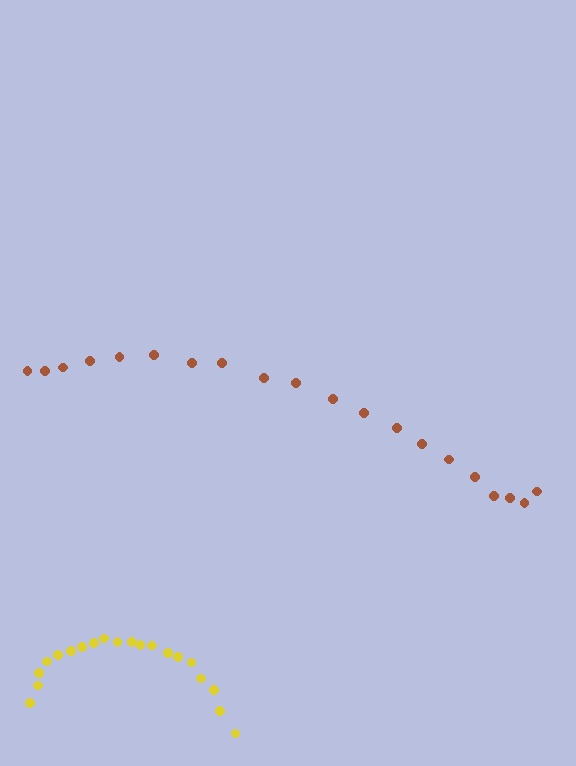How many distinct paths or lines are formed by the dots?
There are 2 distinct paths.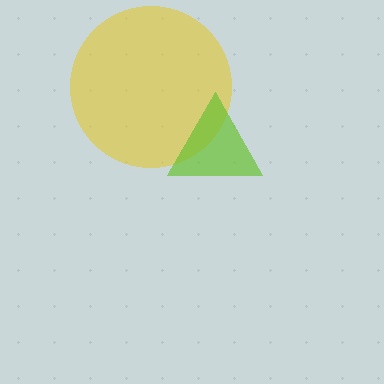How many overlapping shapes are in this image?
There are 2 overlapping shapes in the image.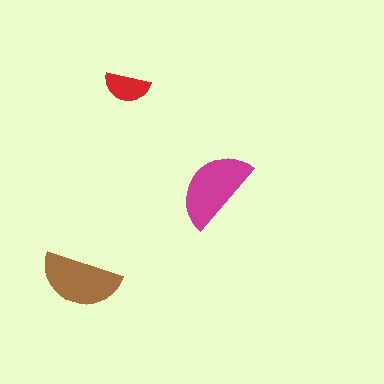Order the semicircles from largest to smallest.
the magenta one, the brown one, the red one.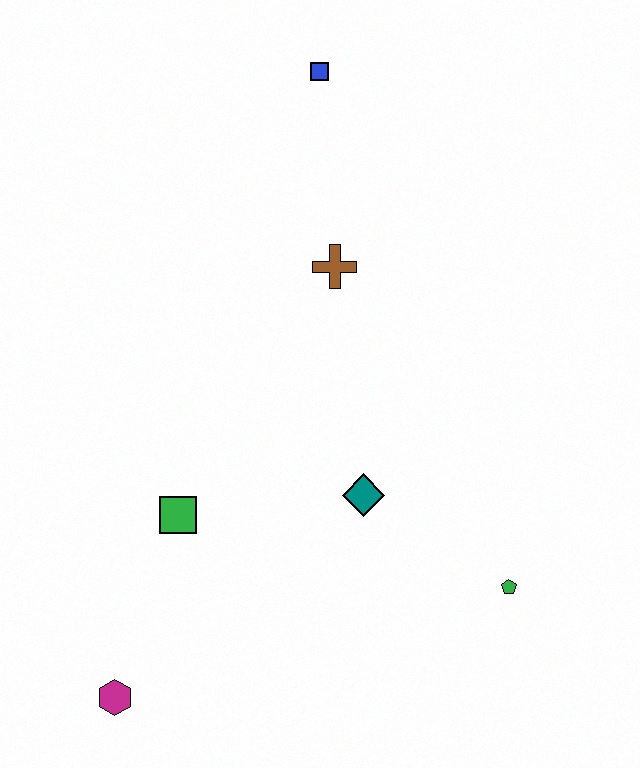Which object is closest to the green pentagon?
The teal diamond is closest to the green pentagon.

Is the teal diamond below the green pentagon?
No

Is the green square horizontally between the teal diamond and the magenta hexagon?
Yes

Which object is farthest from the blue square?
The magenta hexagon is farthest from the blue square.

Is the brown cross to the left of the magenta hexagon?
No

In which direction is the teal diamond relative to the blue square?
The teal diamond is below the blue square.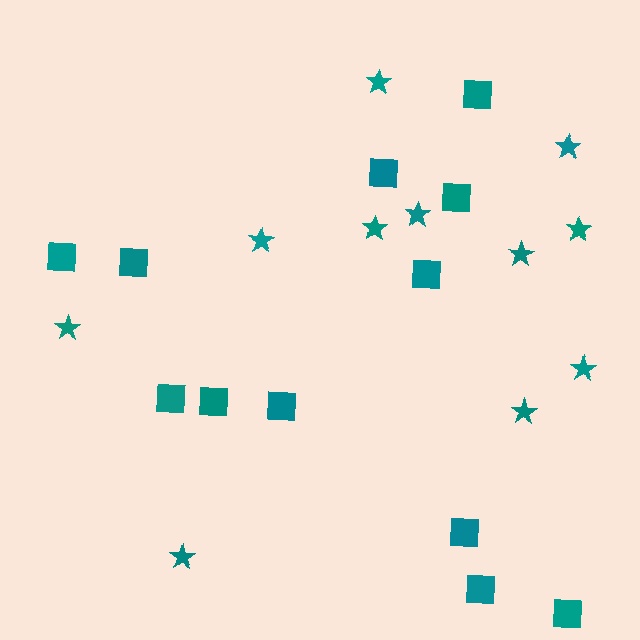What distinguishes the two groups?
There are 2 groups: one group of squares (12) and one group of stars (11).